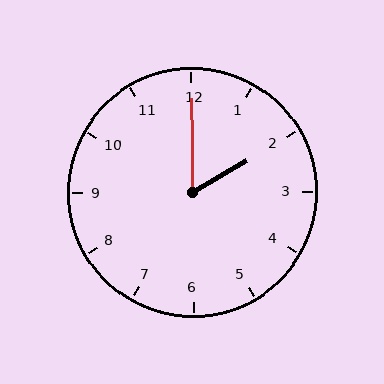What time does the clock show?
2:00.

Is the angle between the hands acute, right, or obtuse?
It is acute.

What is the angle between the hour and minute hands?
Approximately 60 degrees.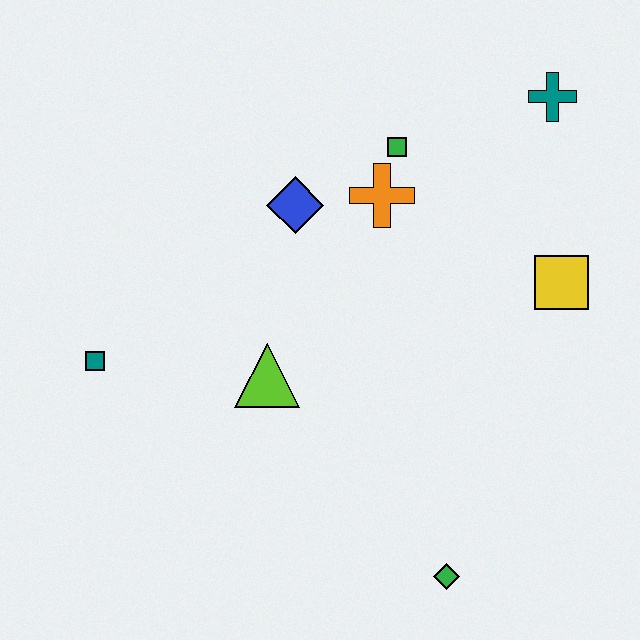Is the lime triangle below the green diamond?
No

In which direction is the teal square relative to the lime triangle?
The teal square is to the left of the lime triangle.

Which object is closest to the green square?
The orange cross is closest to the green square.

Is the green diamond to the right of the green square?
Yes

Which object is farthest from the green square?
The green diamond is farthest from the green square.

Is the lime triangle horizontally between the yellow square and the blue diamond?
No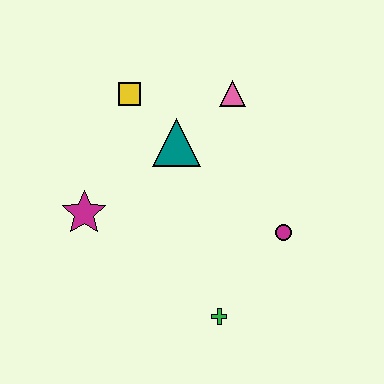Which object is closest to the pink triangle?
The teal triangle is closest to the pink triangle.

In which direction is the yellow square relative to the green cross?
The yellow square is above the green cross.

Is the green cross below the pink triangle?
Yes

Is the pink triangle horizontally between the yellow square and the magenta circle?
Yes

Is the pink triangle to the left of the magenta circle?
Yes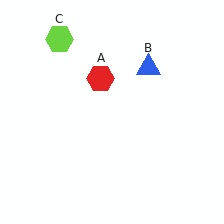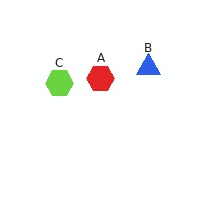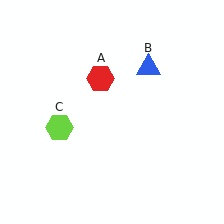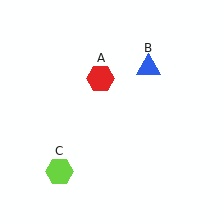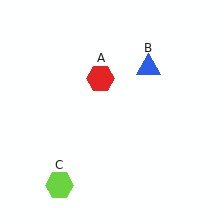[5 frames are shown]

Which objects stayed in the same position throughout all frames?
Red hexagon (object A) and blue triangle (object B) remained stationary.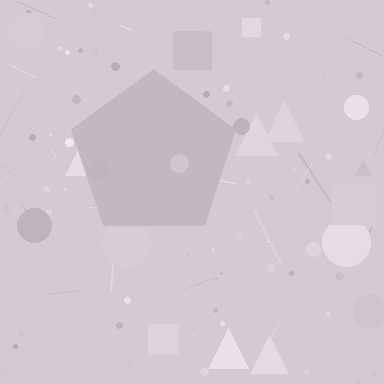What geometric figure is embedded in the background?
A pentagon is embedded in the background.